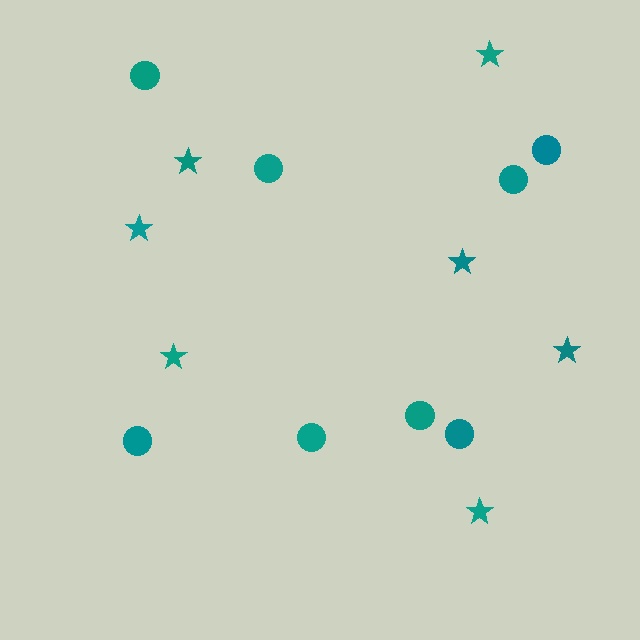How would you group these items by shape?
There are 2 groups: one group of circles (8) and one group of stars (7).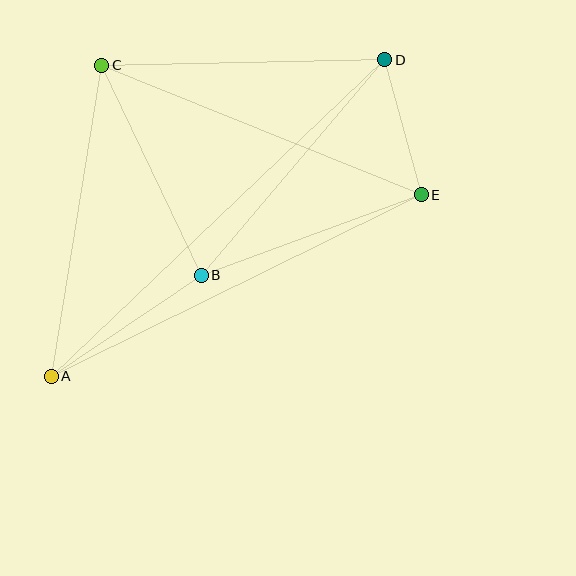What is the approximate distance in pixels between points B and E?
The distance between B and E is approximately 234 pixels.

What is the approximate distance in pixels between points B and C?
The distance between B and C is approximately 232 pixels.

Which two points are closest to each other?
Points D and E are closest to each other.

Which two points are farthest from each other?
Points A and D are farthest from each other.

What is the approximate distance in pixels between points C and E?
The distance between C and E is approximately 345 pixels.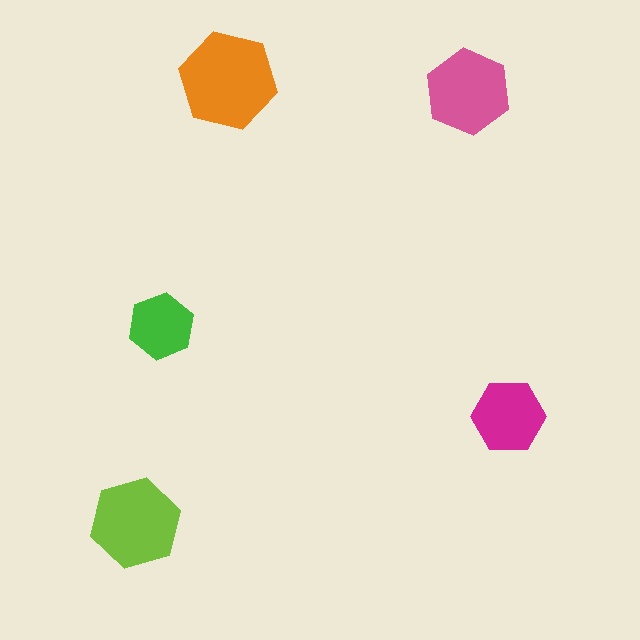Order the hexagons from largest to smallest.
the orange one, the lime one, the pink one, the magenta one, the green one.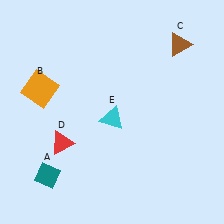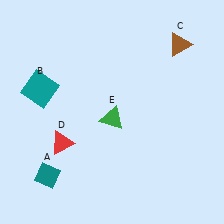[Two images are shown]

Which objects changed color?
B changed from orange to teal. E changed from cyan to green.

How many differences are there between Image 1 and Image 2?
There are 2 differences between the two images.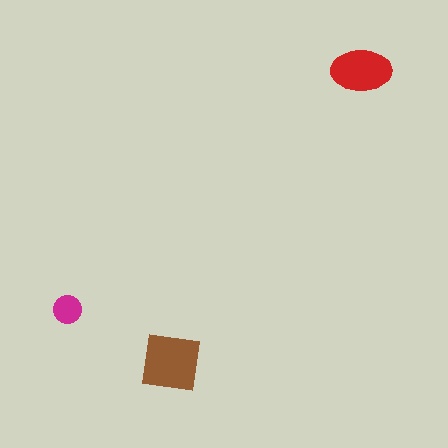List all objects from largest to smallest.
The brown square, the red ellipse, the magenta circle.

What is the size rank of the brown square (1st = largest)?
1st.